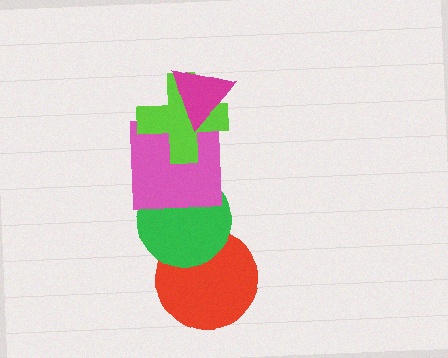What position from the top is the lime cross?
The lime cross is 2nd from the top.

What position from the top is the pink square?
The pink square is 3rd from the top.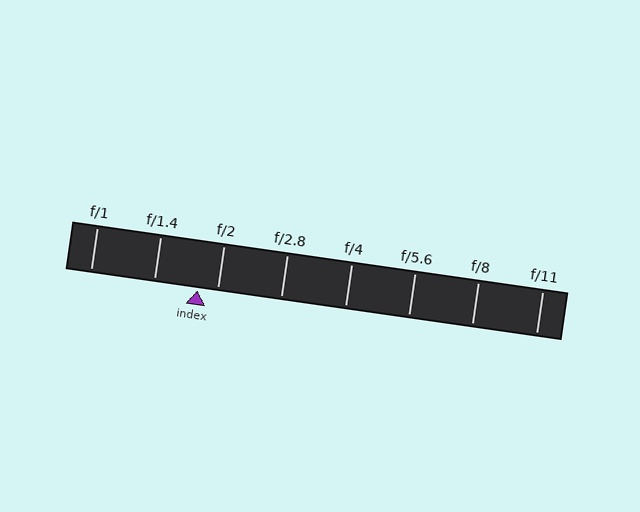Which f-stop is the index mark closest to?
The index mark is closest to f/2.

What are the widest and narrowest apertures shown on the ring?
The widest aperture shown is f/1 and the narrowest is f/11.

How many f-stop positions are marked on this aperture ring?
There are 8 f-stop positions marked.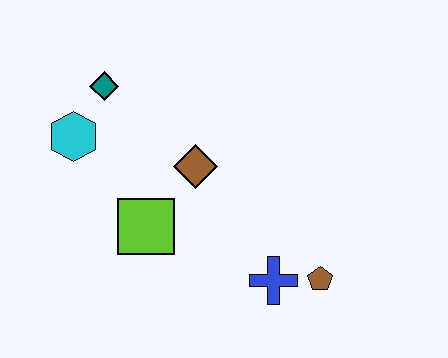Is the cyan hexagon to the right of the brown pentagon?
No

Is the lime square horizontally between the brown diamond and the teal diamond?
Yes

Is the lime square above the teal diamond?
No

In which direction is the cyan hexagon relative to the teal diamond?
The cyan hexagon is below the teal diamond.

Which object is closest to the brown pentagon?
The blue cross is closest to the brown pentagon.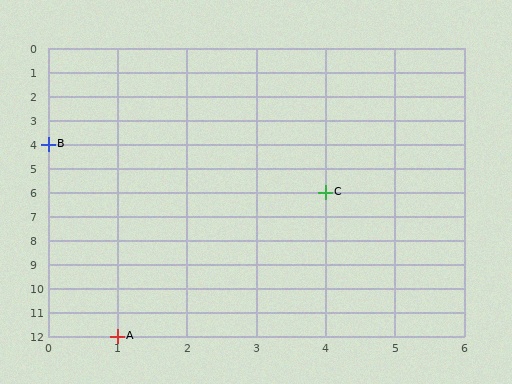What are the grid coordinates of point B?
Point B is at grid coordinates (0, 4).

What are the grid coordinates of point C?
Point C is at grid coordinates (4, 6).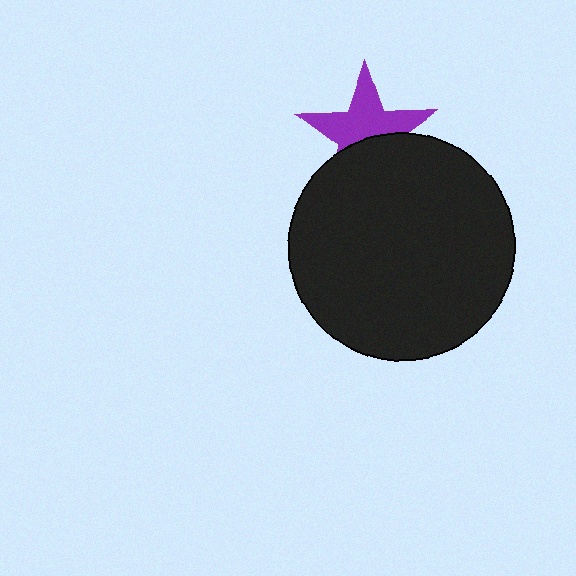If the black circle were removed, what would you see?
You would see the complete purple star.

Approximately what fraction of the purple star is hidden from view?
Roughly 42% of the purple star is hidden behind the black circle.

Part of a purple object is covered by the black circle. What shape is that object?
It is a star.